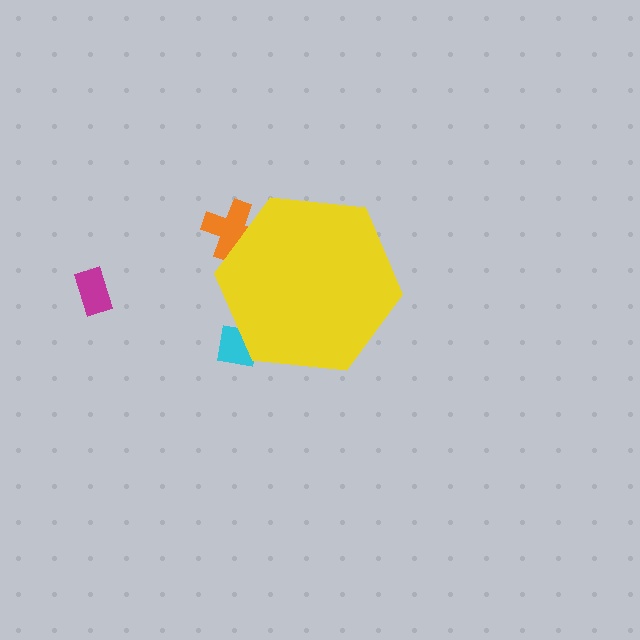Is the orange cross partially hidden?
Yes, the orange cross is partially hidden behind the yellow hexagon.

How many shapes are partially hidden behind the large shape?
2 shapes are partially hidden.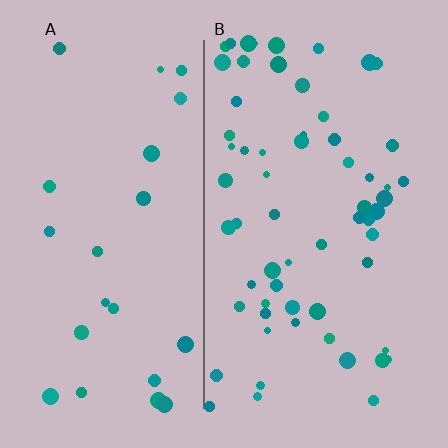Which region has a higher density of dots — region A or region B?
B (the right).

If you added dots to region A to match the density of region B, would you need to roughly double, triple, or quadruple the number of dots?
Approximately triple.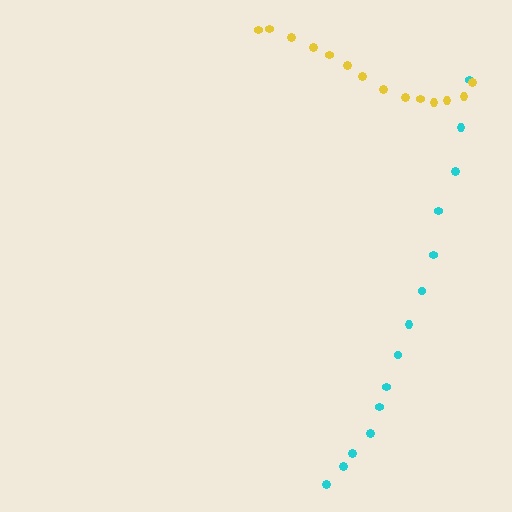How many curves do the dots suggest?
There are 2 distinct paths.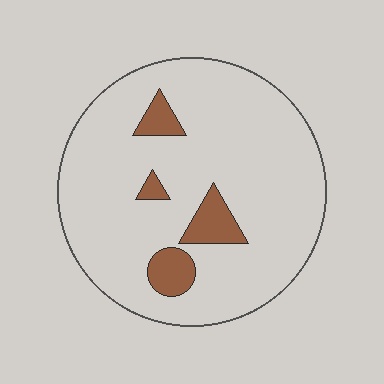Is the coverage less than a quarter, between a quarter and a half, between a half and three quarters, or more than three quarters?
Less than a quarter.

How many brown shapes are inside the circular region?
4.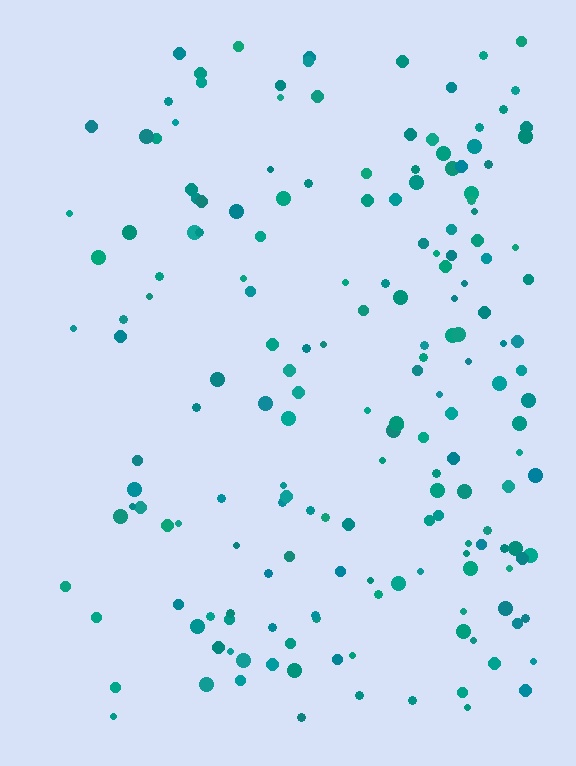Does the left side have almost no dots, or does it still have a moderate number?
Still a moderate number, just noticeably fewer than the right.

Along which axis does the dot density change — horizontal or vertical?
Horizontal.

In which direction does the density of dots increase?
From left to right, with the right side densest.